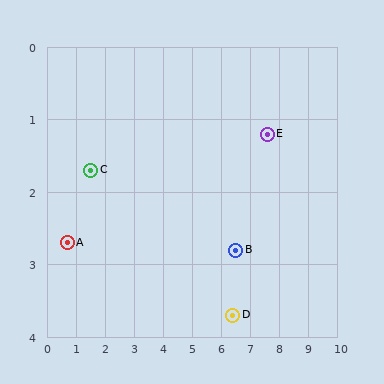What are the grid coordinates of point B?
Point B is at approximately (6.5, 2.8).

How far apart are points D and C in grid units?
Points D and C are about 5.3 grid units apart.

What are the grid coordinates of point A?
Point A is at approximately (0.7, 2.7).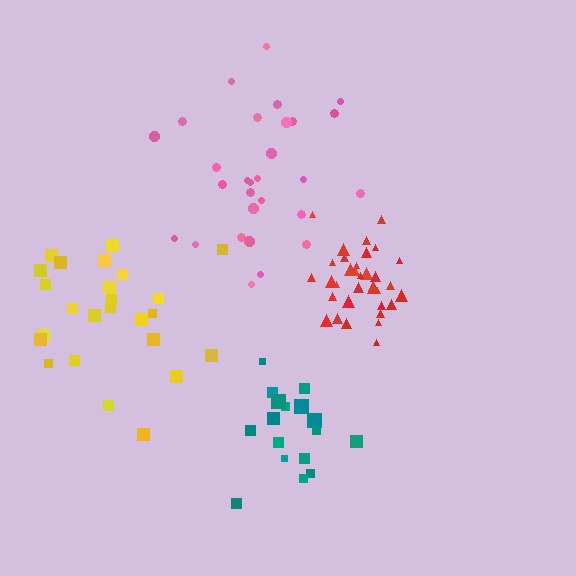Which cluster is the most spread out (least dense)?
Yellow.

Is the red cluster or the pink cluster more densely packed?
Red.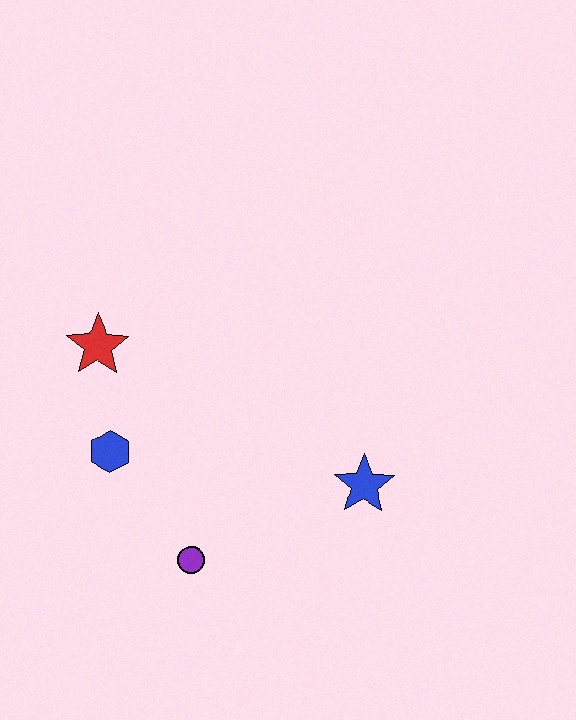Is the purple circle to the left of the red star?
No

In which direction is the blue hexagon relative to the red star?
The blue hexagon is below the red star.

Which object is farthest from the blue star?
The red star is farthest from the blue star.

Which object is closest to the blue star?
The purple circle is closest to the blue star.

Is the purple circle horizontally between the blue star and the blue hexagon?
Yes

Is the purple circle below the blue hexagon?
Yes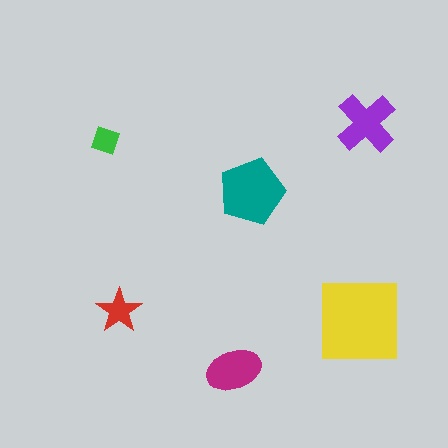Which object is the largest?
The yellow square.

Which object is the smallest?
The green diamond.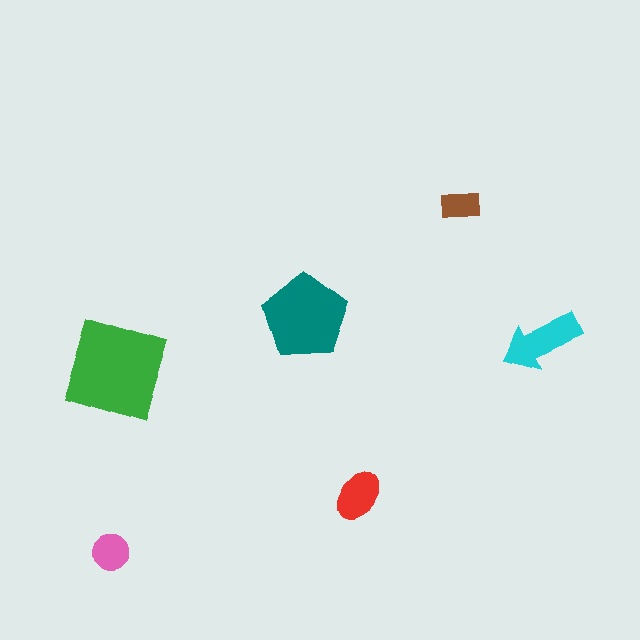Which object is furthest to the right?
The cyan arrow is rightmost.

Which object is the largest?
The green diamond.